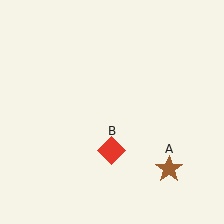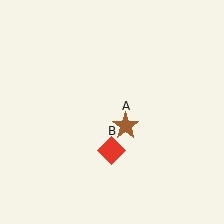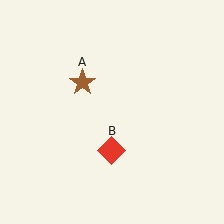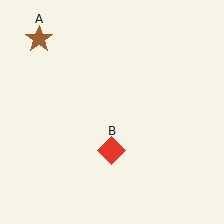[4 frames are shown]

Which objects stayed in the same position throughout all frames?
Red diamond (object B) remained stationary.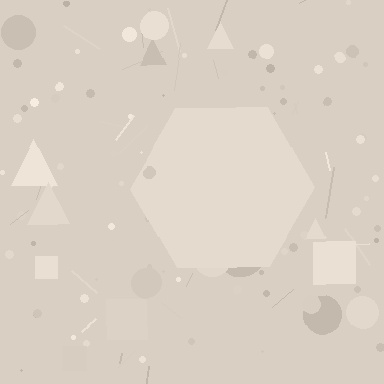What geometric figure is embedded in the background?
A hexagon is embedded in the background.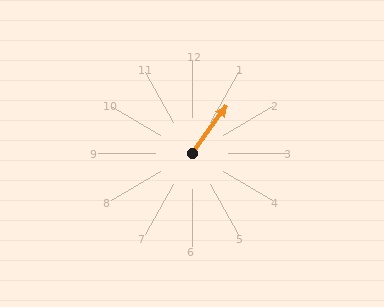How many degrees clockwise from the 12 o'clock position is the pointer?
Approximately 36 degrees.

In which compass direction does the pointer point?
Northeast.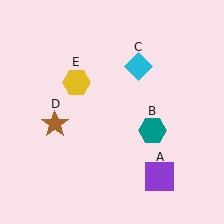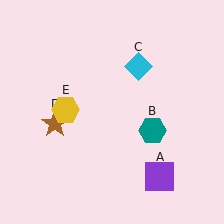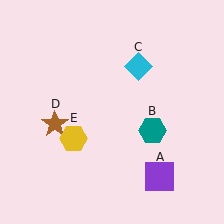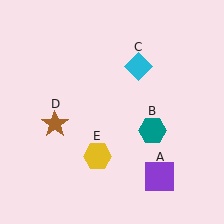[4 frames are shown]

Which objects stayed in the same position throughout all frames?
Purple square (object A) and teal hexagon (object B) and cyan diamond (object C) and brown star (object D) remained stationary.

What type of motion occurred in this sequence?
The yellow hexagon (object E) rotated counterclockwise around the center of the scene.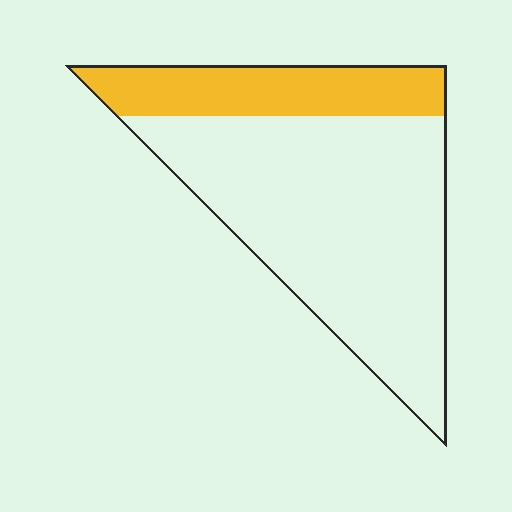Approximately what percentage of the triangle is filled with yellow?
Approximately 25%.